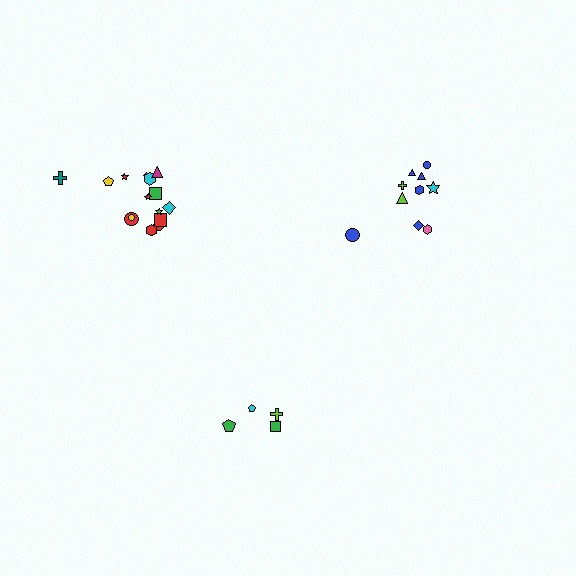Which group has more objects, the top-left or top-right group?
The top-left group.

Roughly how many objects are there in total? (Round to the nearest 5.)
Roughly 30 objects in total.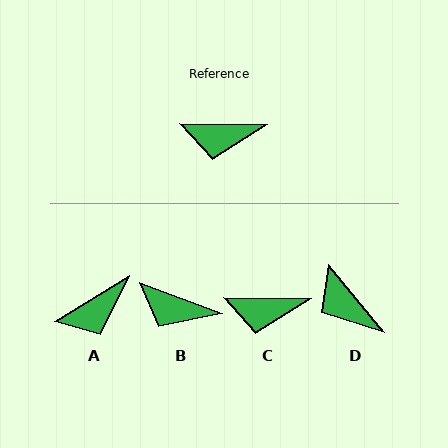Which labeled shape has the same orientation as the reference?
C.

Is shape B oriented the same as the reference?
No, it is off by about 20 degrees.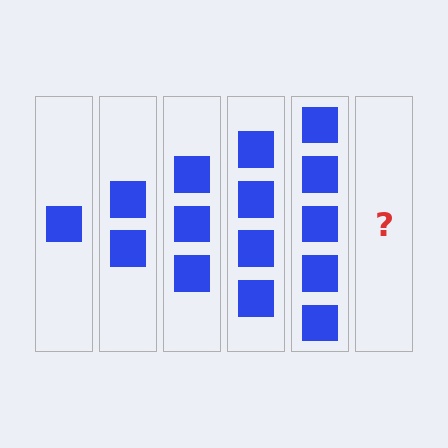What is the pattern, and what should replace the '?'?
The pattern is that each step adds one more square. The '?' should be 6 squares.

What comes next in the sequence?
The next element should be 6 squares.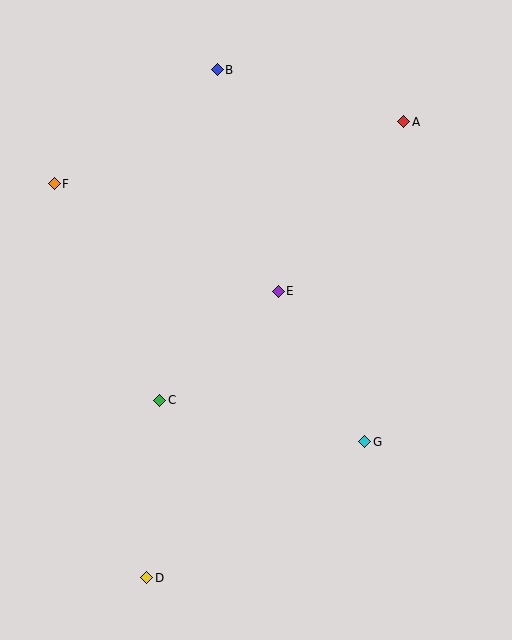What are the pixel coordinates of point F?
Point F is at (54, 184).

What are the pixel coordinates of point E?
Point E is at (278, 291).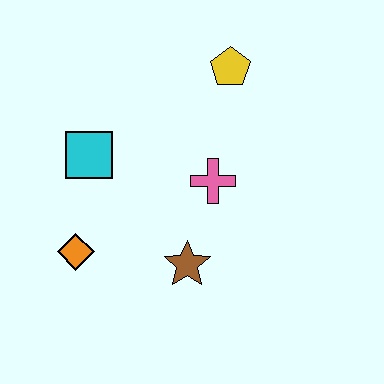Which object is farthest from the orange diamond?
The yellow pentagon is farthest from the orange diamond.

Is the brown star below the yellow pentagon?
Yes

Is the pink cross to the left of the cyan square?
No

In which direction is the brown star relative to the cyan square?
The brown star is below the cyan square.